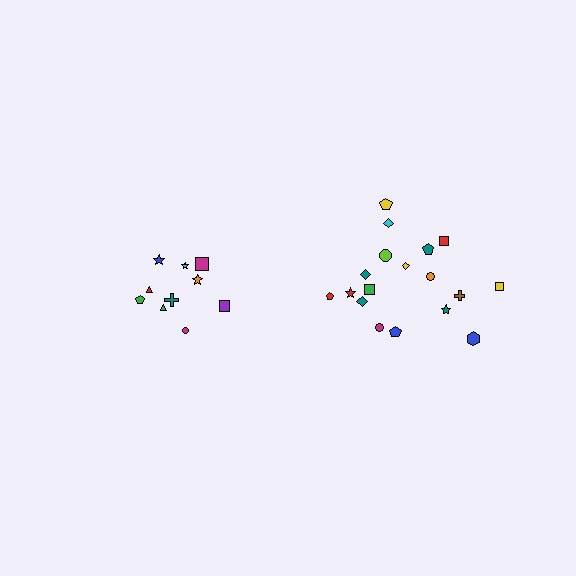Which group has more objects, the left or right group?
The right group.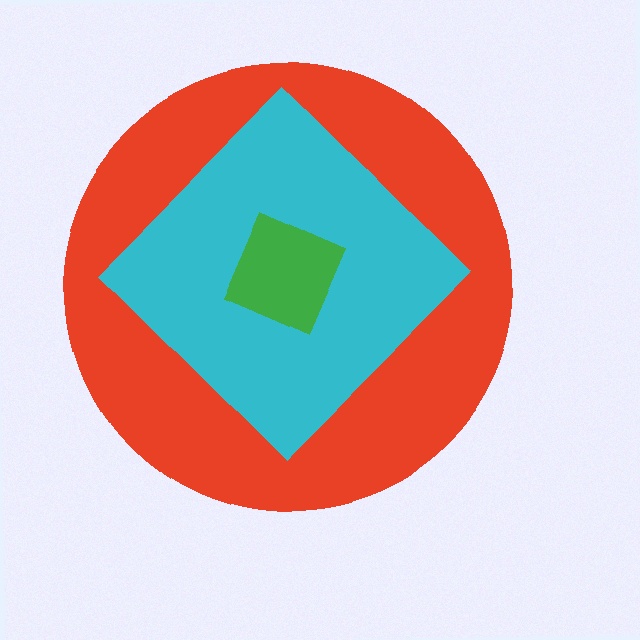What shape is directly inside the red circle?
The cyan diamond.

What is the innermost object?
The green square.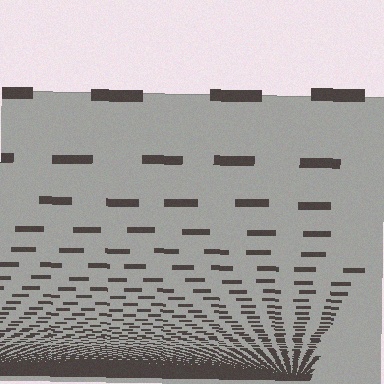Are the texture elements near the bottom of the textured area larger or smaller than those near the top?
Smaller. The gradient is inverted — elements near the bottom are smaller and denser.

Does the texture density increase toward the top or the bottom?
Density increases toward the bottom.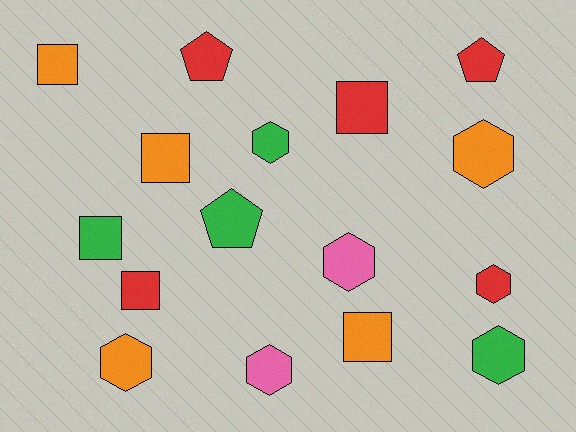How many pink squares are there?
There are no pink squares.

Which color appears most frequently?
Red, with 5 objects.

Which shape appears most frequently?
Hexagon, with 7 objects.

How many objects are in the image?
There are 16 objects.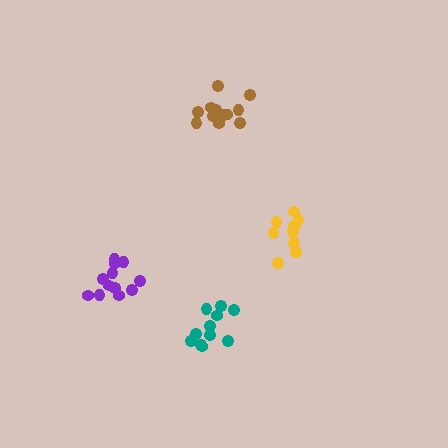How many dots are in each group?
Group 1: 9 dots, Group 2: 11 dots, Group 3: 12 dots, Group 4: 12 dots (44 total).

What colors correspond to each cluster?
The clusters are colored: yellow, teal, brown, purple.